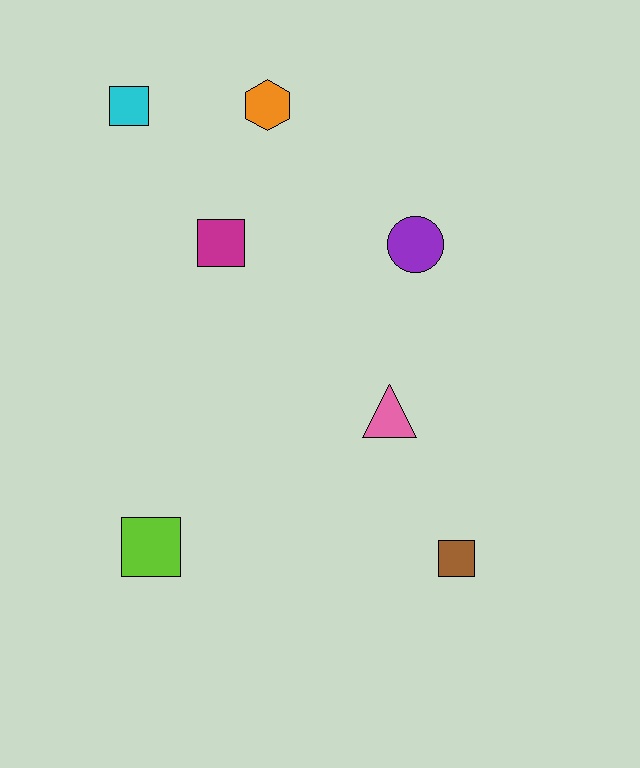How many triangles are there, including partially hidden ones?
There is 1 triangle.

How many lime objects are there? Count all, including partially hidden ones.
There is 1 lime object.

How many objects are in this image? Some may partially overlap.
There are 7 objects.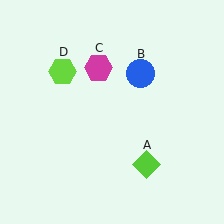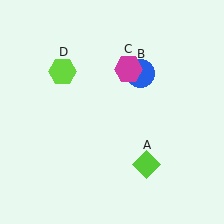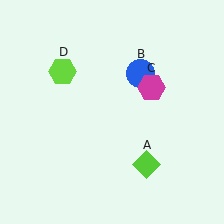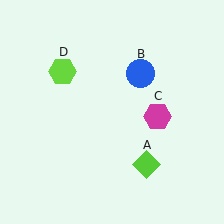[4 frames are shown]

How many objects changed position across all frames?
1 object changed position: magenta hexagon (object C).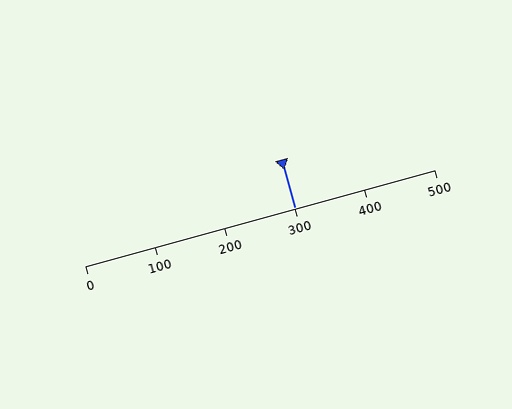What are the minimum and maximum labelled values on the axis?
The axis runs from 0 to 500.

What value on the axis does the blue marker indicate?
The marker indicates approximately 300.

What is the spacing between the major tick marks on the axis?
The major ticks are spaced 100 apart.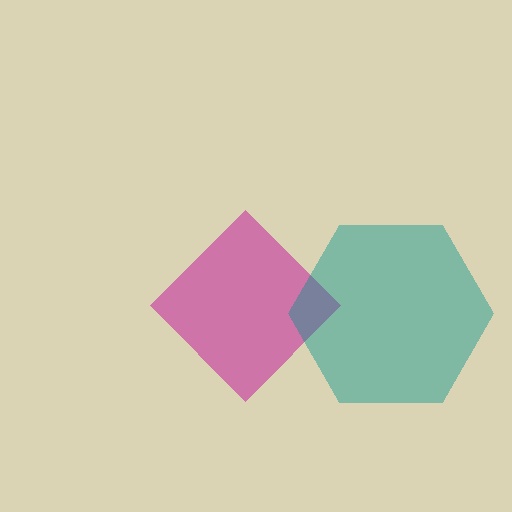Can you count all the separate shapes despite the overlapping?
Yes, there are 2 separate shapes.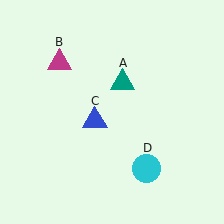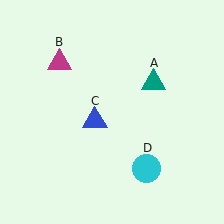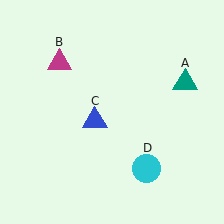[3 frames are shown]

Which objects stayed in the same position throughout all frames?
Magenta triangle (object B) and blue triangle (object C) and cyan circle (object D) remained stationary.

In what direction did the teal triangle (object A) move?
The teal triangle (object A) moved right.